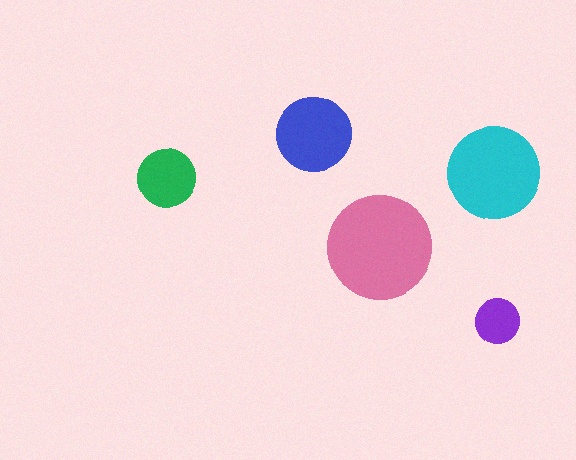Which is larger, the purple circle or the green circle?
The green one.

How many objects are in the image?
There are 5 objects in the image.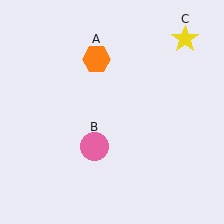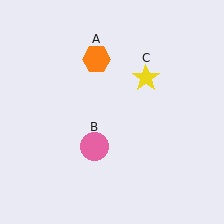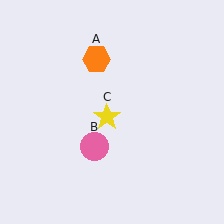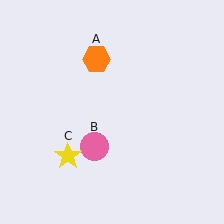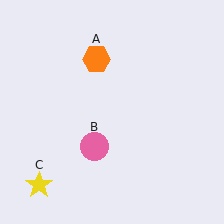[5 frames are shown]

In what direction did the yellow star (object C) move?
The yellow star (object C) moved down and to the left.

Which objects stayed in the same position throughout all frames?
Orange hexagon (object A) and pink circle (object B) remained stationary.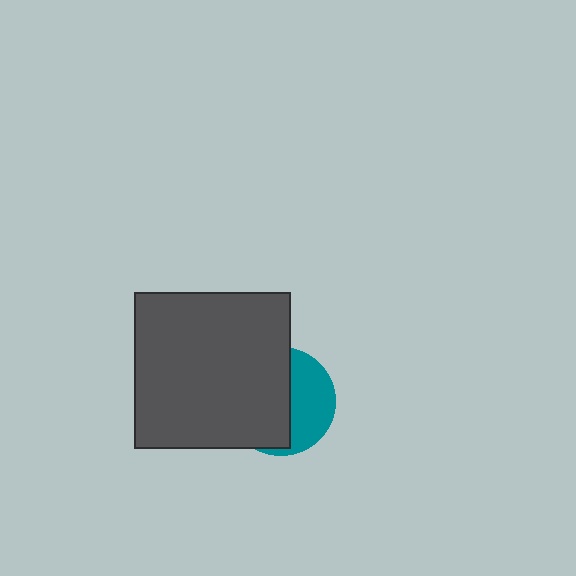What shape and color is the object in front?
The object in front is a dark gray square.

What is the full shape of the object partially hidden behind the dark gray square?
The partially hidden object is a teal circle.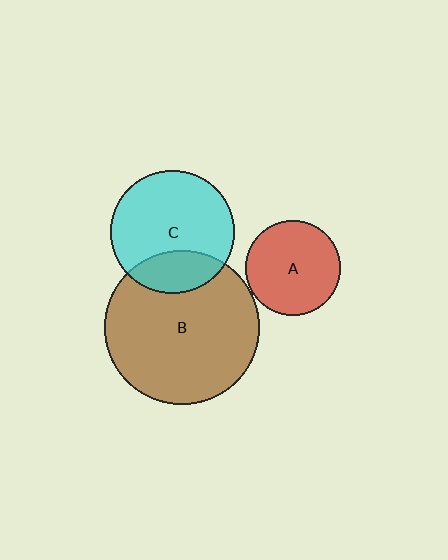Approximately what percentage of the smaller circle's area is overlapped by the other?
Approximately 25%.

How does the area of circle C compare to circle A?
Approximately 1.7 times.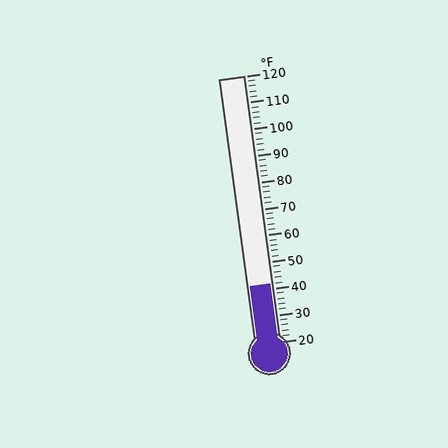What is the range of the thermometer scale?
The thermometer scale ranges from 20°F to 120°F.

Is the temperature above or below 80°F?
The temperature is below 80°F.